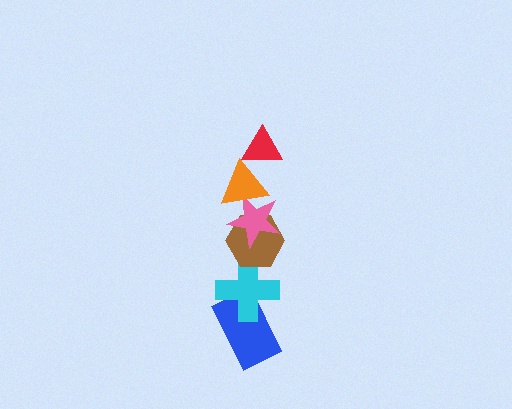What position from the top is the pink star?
The pink star is 3rd from the top.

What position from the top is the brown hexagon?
The brown hexagon is 4th from the top.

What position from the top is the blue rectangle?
The blue rectangle is 6th from the top.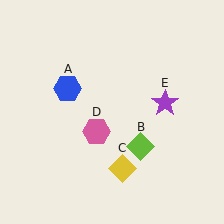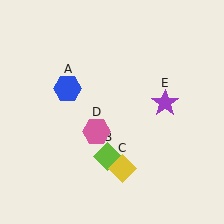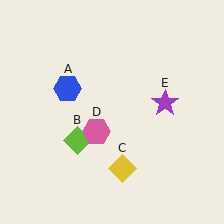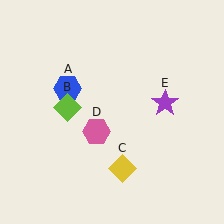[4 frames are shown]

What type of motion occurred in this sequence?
The lime diamond (object B) rotated clockwise around the center of the scene.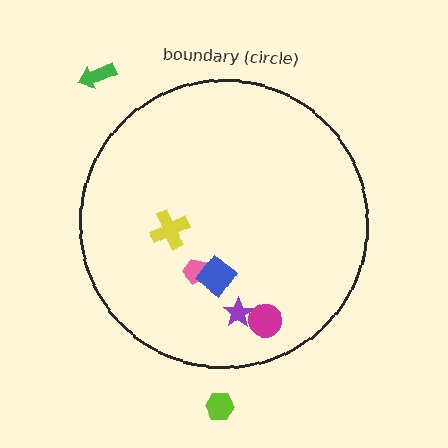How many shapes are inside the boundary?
5 inside, 2 outside.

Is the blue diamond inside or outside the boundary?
Inside.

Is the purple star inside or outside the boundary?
Inside.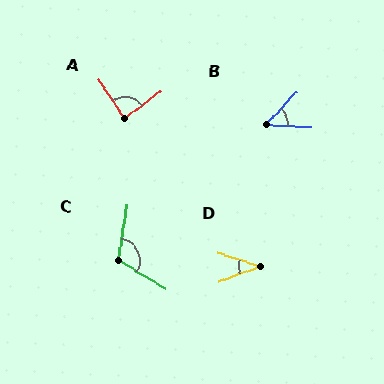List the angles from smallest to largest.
D (38°), B (50°), A (86°), C (112°).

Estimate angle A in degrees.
Approximately 86 degrees.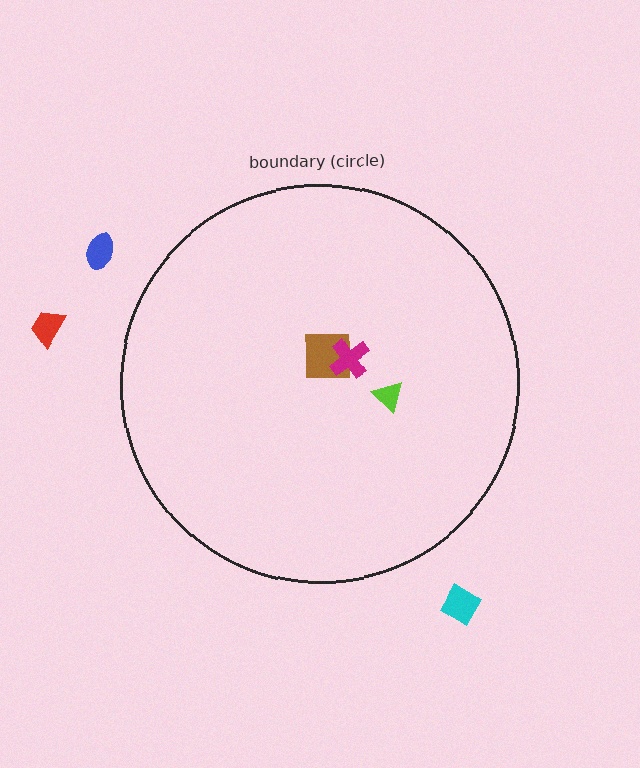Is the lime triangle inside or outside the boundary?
Inside.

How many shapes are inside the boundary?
3 inside, 3 outside.